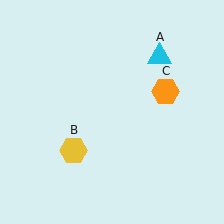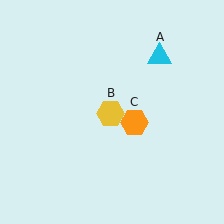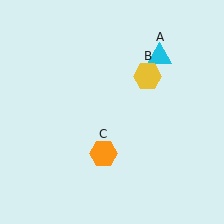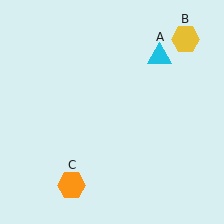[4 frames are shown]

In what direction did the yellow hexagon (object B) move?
The yellow hexagon (object B) moved up and to the right.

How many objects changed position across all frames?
2 objects changed position: yellow hexagon (object B), orange hexagon (object C).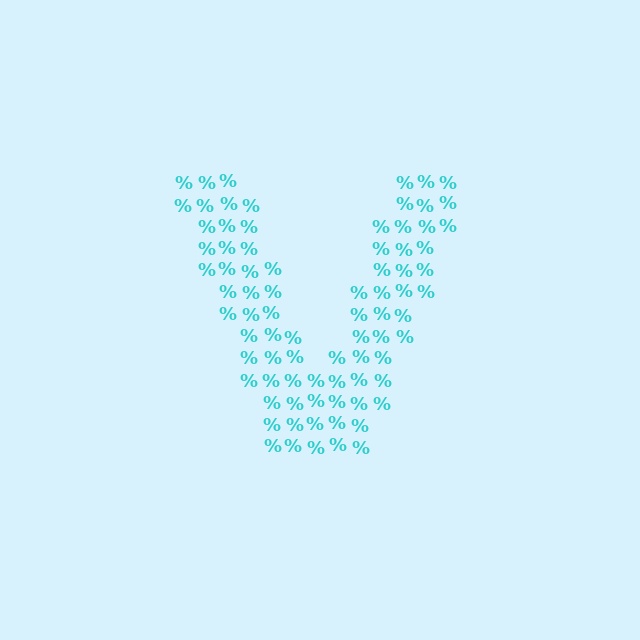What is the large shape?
The large shape is the letter V.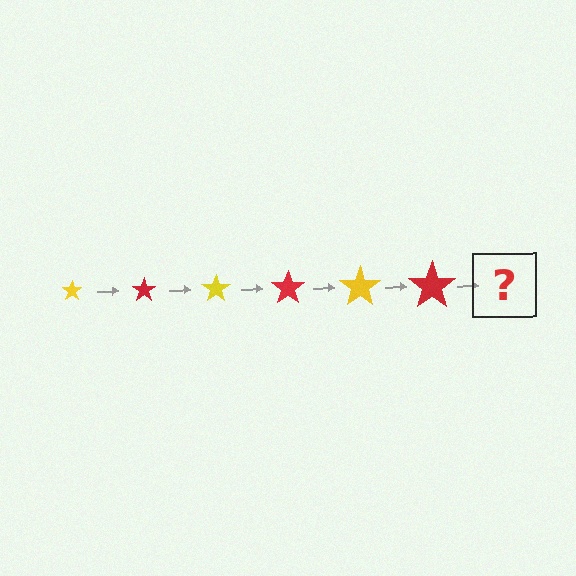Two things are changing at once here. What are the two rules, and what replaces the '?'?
The two rules are that the star grows larger each step and the color cycles through yellow and red. The '?' should be a yellow star, larger than the previous one.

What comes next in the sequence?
The next element should be a yellow star, larger than the previous one.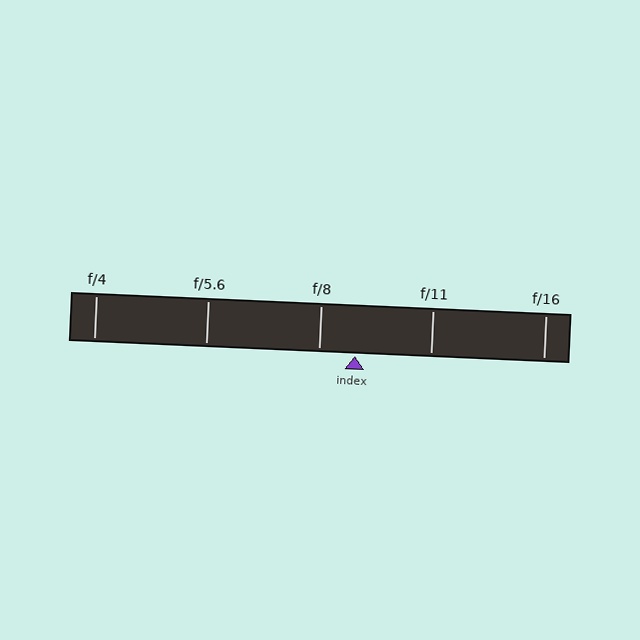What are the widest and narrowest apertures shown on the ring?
The widest aperture shown is f/4 and the narrowest is f/16.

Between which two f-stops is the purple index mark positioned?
The index mark is between f/8 and f/11.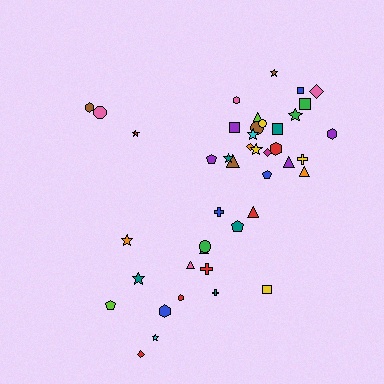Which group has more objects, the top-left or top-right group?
The top-right group.